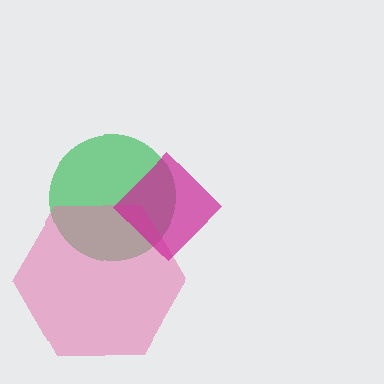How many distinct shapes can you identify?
There are 3 distinct shapes: a green circle, a pink hexagon, a magenta diamond.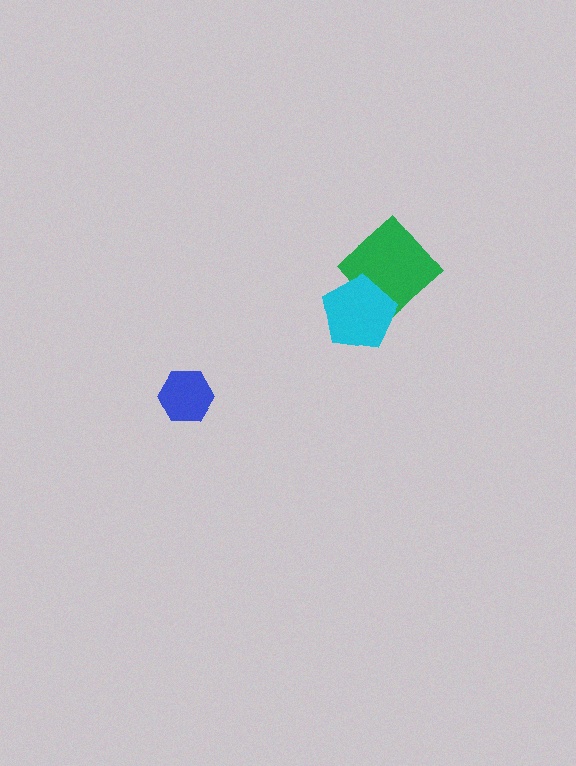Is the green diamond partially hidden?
Yes, it is partially covered by another shape.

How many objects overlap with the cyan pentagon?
1 object overlaps with the cyan pentagon.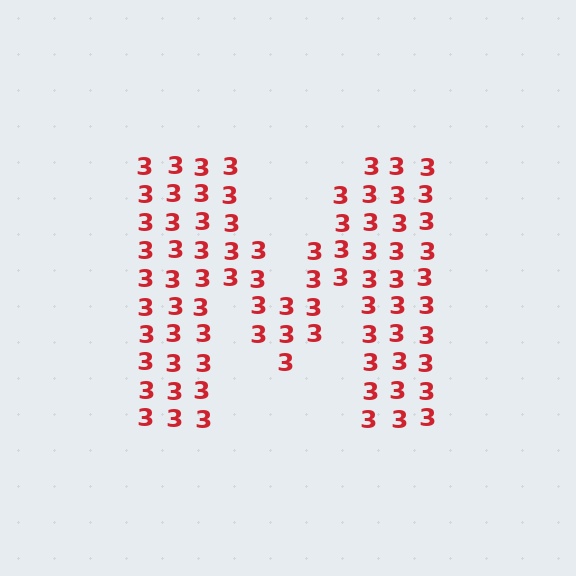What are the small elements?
The small elements are digit 3's.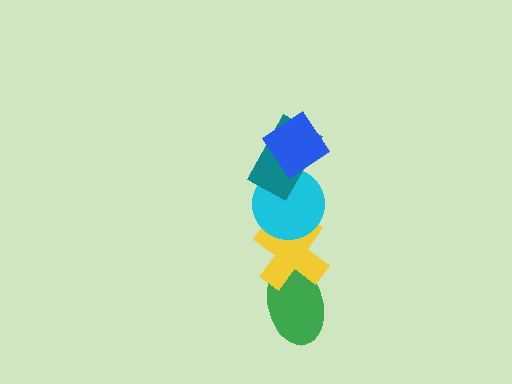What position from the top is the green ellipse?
The green ellipse is 5th from the top.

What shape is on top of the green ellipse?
The yellow cross is on top of the green ellipse.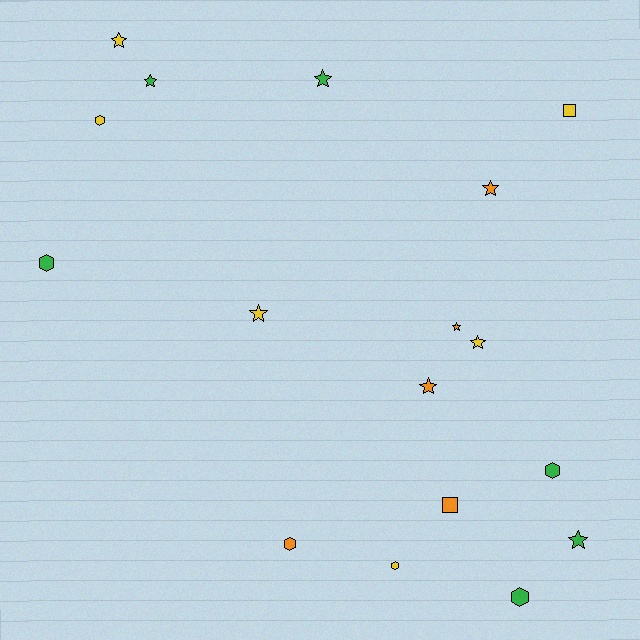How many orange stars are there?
There are 3 orange stars.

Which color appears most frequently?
Yellow, with 6 objects.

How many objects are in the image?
There are 17 objects.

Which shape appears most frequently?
Star, with 9 objects.